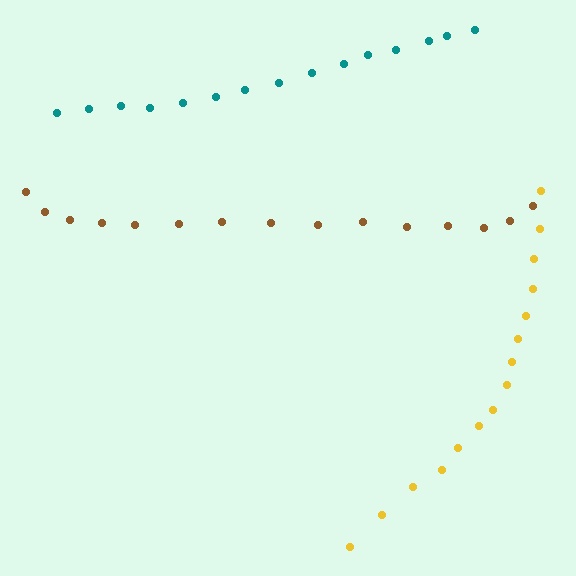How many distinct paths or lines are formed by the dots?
There are 3 distinct paths.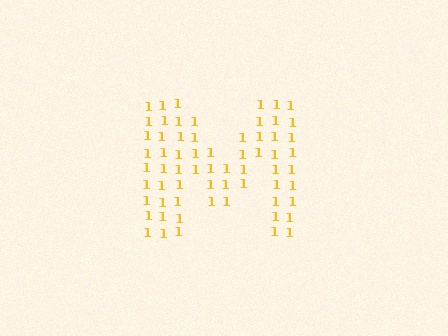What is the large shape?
The large shape is the letter M.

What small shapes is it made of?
It is made of small digit 1's.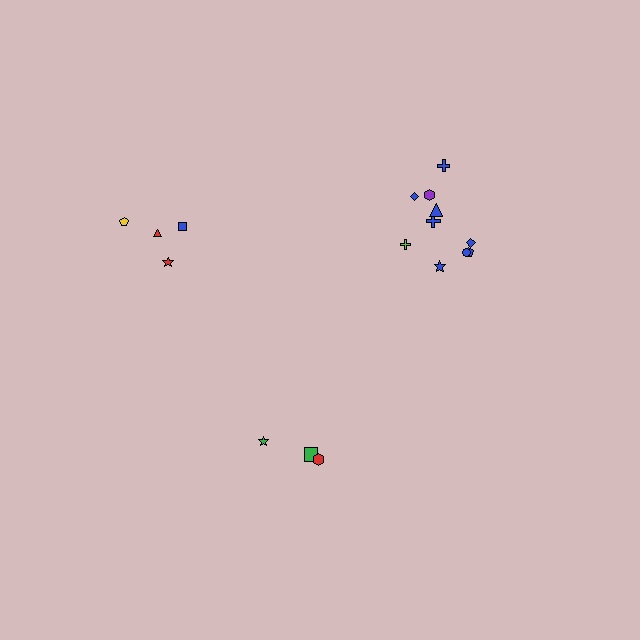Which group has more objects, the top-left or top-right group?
The top-right group.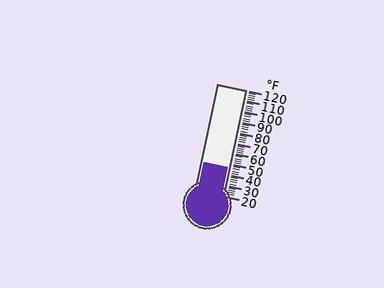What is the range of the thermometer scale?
The thermometer scale ranges from 20°F to 120°F.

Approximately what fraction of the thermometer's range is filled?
The thermometer is filled to approximately 25% of its range.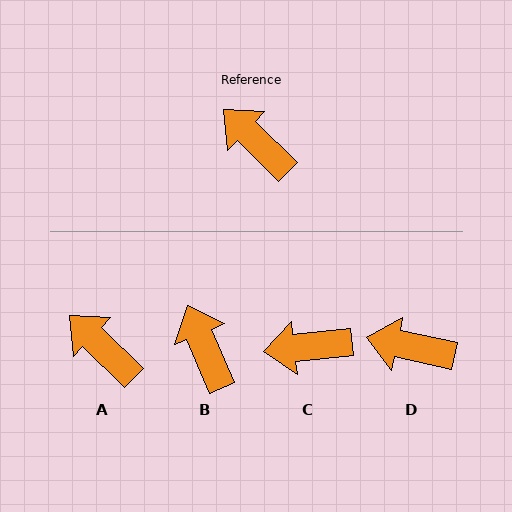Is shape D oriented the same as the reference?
No, it is off by about 32 degrees.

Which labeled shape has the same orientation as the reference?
A.